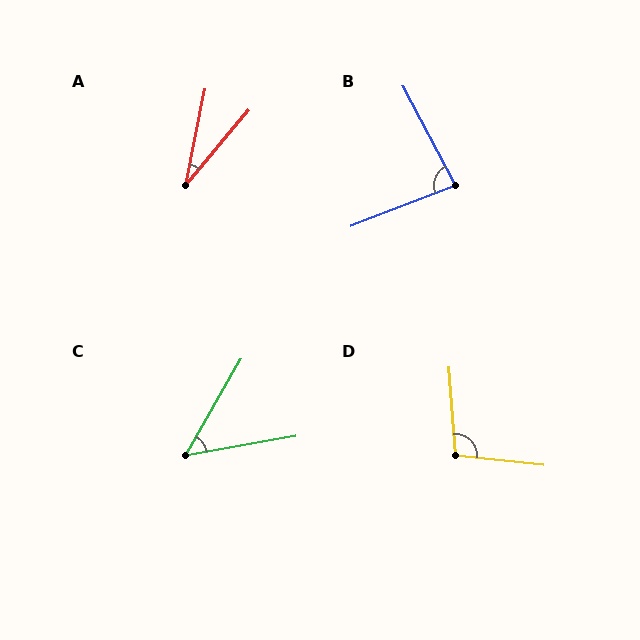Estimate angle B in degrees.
Approximately 83 degrees.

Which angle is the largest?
D, at approximately 101 degrees.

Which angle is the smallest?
A, at approximately 28 degrees.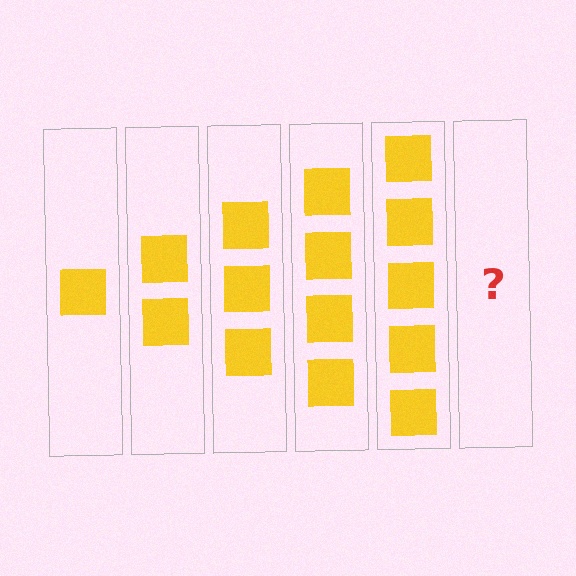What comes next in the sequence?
The next element should be 6 squares.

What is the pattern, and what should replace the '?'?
The pattern is that each step adds one more square. The '?' should be 6 squares.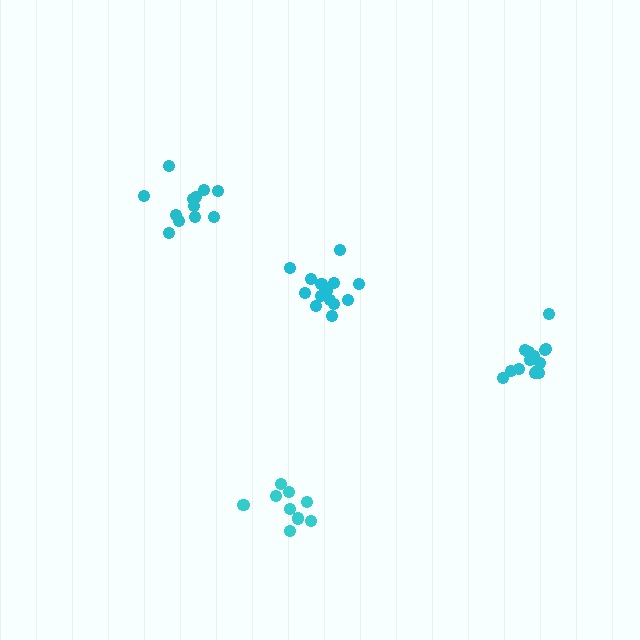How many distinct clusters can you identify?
There are 4 distinct clusters.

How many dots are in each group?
Group 1: 12 dots, Group 2: 14 dots, Group 3: 14 dots, Group 4: 9 dots (49 total).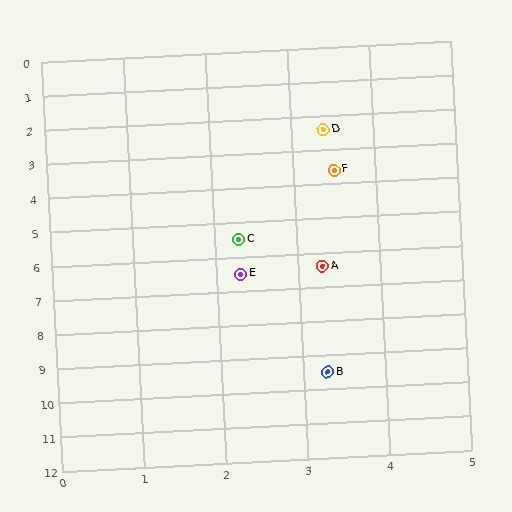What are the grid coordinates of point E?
Point E is at approximately (2.3, 6.5).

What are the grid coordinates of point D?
Point D is at approximately (3.4, 2.4).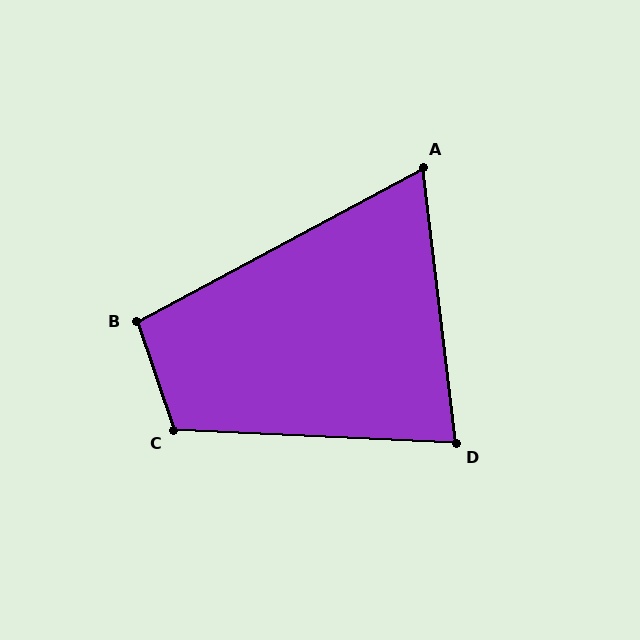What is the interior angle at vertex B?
Approximately 99 degrees (obtuse).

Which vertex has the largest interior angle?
C, at approximately 111 degrees.